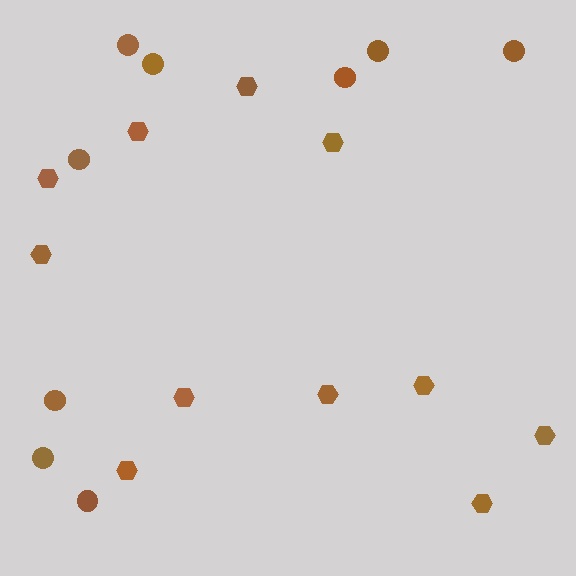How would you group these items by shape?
There are 2 groups: one group of hexagons (11) and one group of circles (9).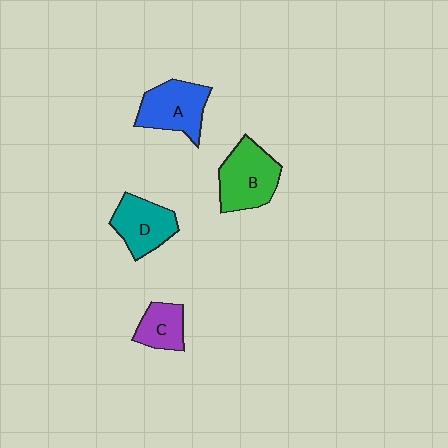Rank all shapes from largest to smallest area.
From largest to smallest: B (green), A (blue), D (teal), C (purple).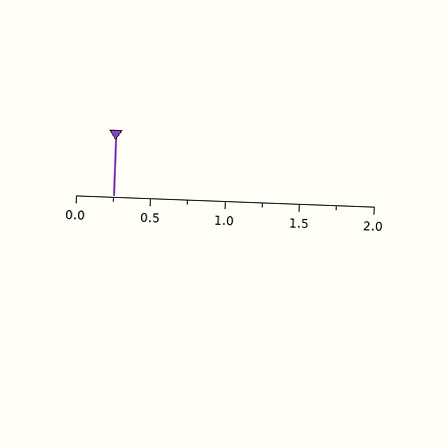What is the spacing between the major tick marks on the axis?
The major ticks are spaced 0.5 apart.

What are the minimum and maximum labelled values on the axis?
The axis runs from 0.0 to 2.0.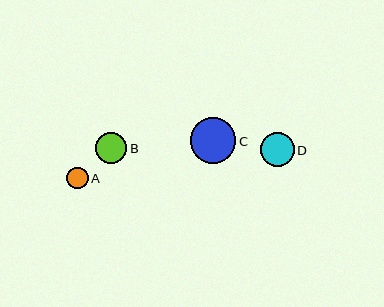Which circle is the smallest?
Circle A is the smallest with a size of approximately 21 pixels.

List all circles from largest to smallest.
From largest to smallest: C, D, B, A.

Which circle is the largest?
Circle C is the largest with a size of approximately 46 pixels.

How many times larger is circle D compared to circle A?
Circle D is approximately 1.6 times the size of circle A.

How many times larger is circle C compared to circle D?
Circle C is approximately 1.3 times the size of circle D.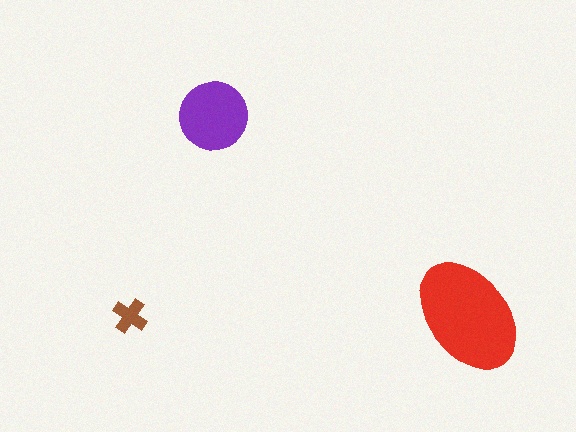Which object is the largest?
The red ellipse.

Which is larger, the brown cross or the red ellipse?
The red ellipse.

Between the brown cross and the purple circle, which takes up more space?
The purple circle.